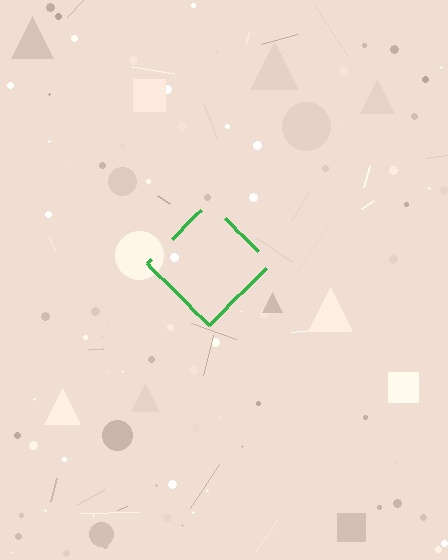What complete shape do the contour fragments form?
The contour fragments form a diamond.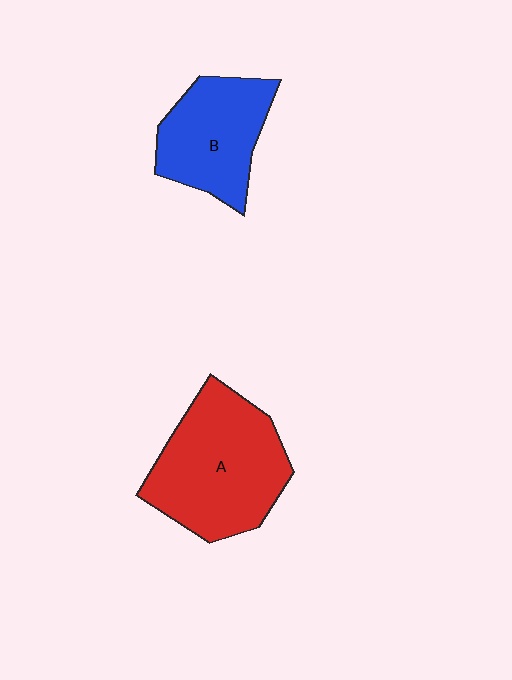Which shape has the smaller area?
Shape B (blue).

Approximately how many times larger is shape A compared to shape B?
Approximately 1.4 times.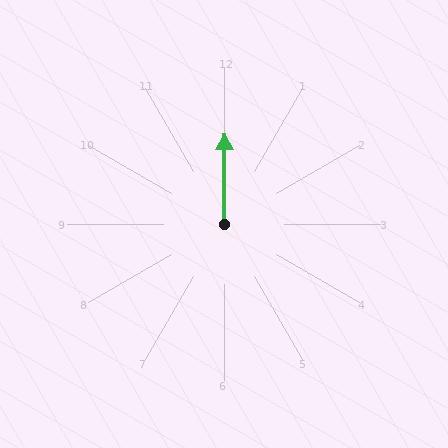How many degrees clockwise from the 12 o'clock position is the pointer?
Approximately 0 degrees.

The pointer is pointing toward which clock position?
Roughly 12 o'clock.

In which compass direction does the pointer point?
North.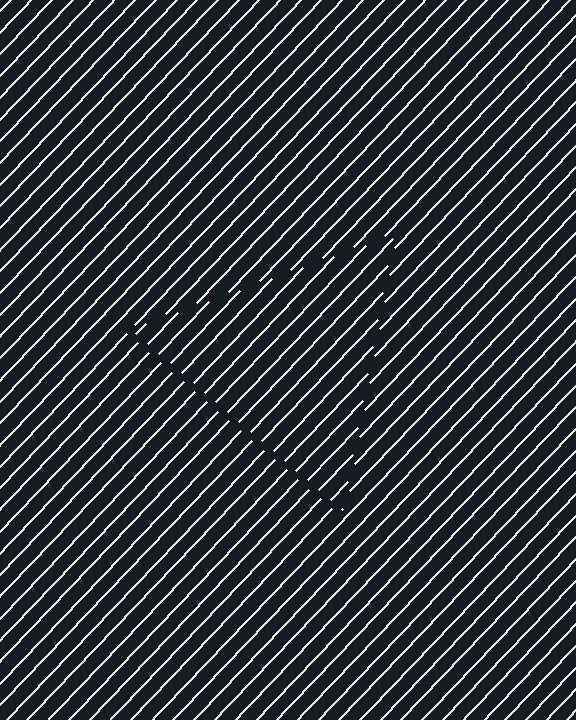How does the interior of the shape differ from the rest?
The interior of the shape contains the same grating, shifted by half a period — the contour is defined by the phase discontinuity where line-ends from the inner and outer gratings abut.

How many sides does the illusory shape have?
3 sides — the line-ends trace a triangle.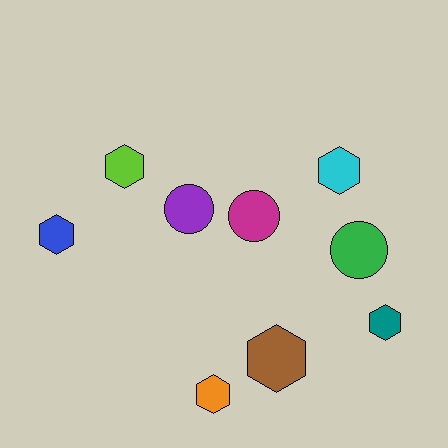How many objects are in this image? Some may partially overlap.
There are 9 objects.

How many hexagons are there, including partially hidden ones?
There are 6 hexagons.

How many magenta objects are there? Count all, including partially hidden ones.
There is 1 magenta object.